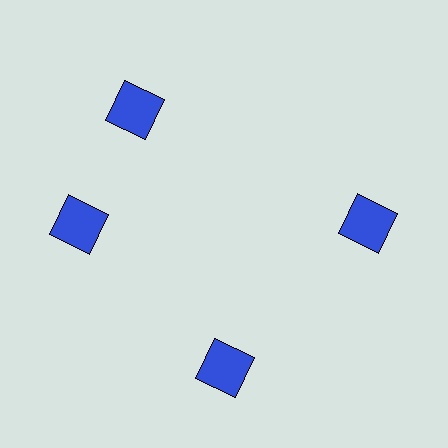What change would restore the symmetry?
The symmetry would be restored by rotating it back into even spacing with its neighbors so that all 4 squares sit at equal angles and equal distance from the center.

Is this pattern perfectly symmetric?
No. The 4 blue squares are arranged in a ring, but one element near the 12 o'clock position is rotated out of alignment along the ring, breaking the 4-fold rotational symmetry.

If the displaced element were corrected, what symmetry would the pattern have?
It would have 4-fold rotational symmetry — the pattern would map onto itself every 90 degrees.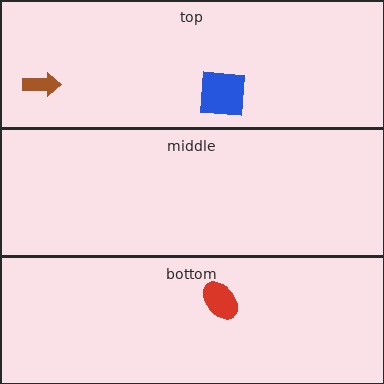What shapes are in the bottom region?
The red ellipse.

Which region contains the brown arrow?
The top region.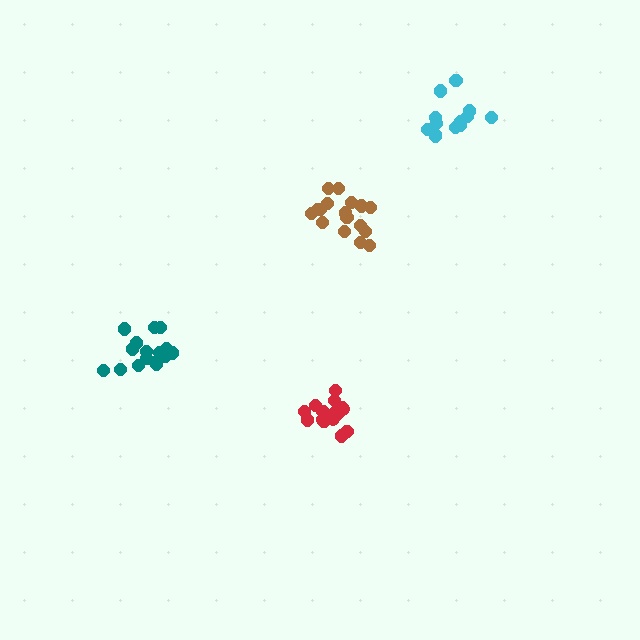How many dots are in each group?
Group 1: 17 dots, Group 2: 16 dots, Group 3: 15 dots, Group 4: 13 dots (61 total).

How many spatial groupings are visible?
There are 4 spatial groupings.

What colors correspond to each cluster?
The clusters are colored: brown, teal, red, cyan.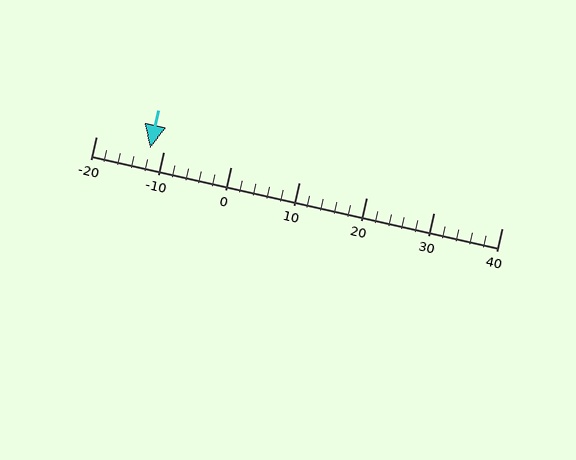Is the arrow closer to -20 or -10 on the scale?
The arrow is closer to -10.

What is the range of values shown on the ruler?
The ruler shows values from -20 to 40.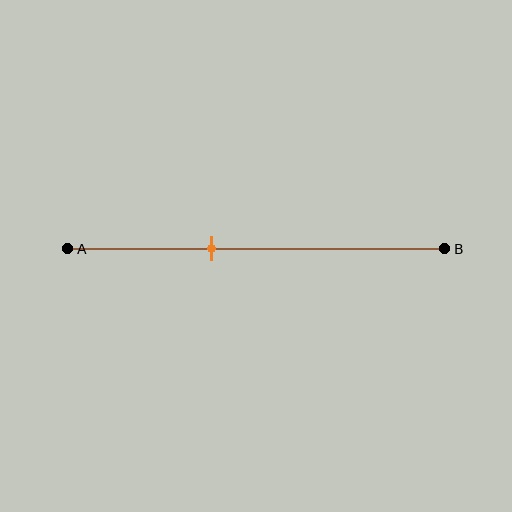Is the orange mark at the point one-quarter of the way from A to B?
No, the mark is at about 40% from A, not at the 25% one-quarter point.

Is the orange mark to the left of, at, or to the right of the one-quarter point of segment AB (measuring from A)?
The orange mark is to the right of the one-quarter point of segment AB.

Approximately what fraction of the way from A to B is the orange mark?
The orange mark is approximately 40% of the way from A to B.